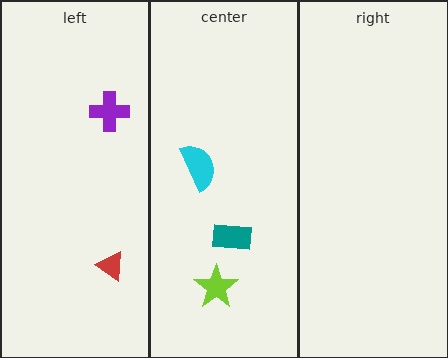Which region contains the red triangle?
The left region.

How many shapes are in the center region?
3.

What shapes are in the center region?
The lime star, the teal rectangle, the cyan semicircle.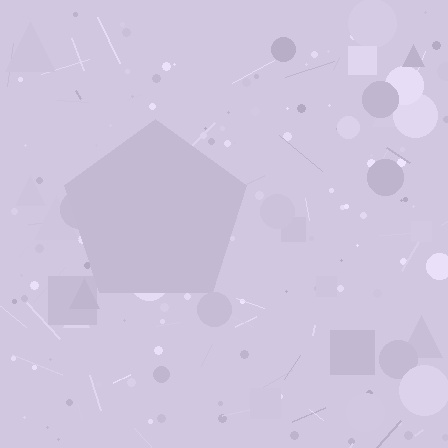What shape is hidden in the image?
A pentagon is hidden in the image.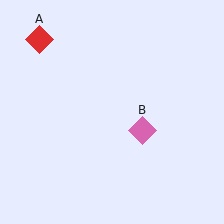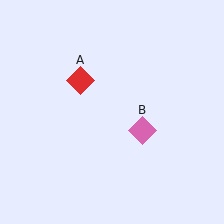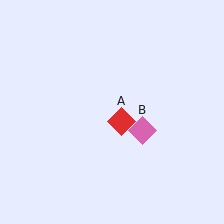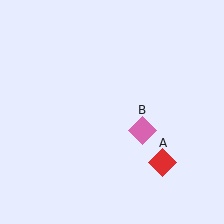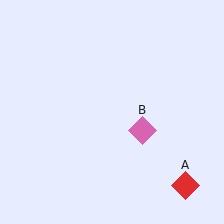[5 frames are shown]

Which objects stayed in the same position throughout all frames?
Pink diamond (object B) remained stationary.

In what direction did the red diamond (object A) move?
The red diamond (object A) moved down and to the right.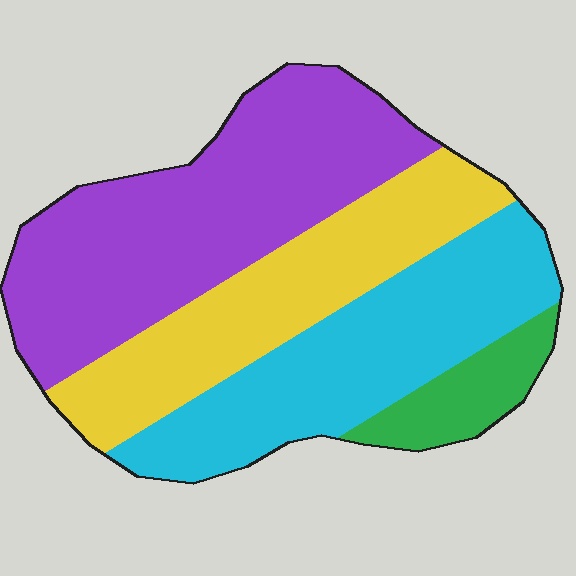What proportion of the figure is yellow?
Yellow covers roughly 25% of the figure.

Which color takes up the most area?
Purple, at roughly 40%.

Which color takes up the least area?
Green, at roughly 10%.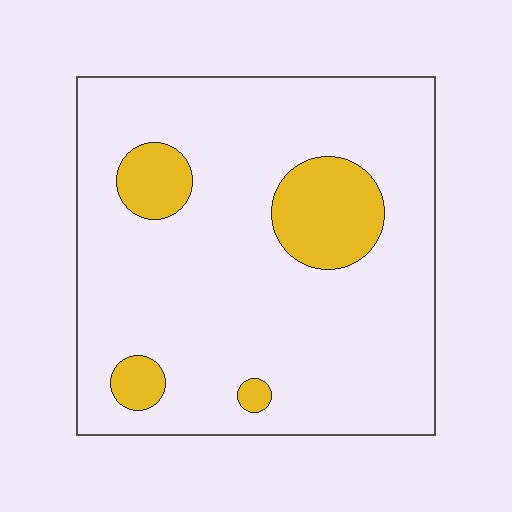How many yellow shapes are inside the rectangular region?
4.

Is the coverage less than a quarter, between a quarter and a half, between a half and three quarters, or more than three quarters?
Less than a quarter.